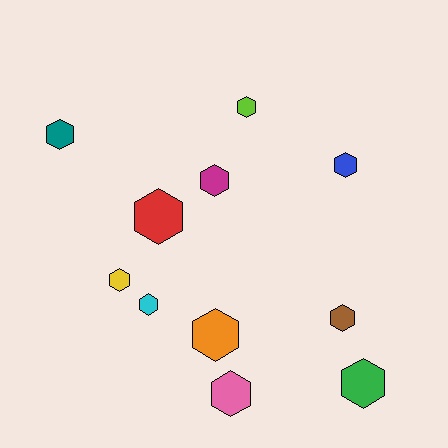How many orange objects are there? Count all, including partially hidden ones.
There is 1 orange object.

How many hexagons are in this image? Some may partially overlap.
There are 11 hexagons.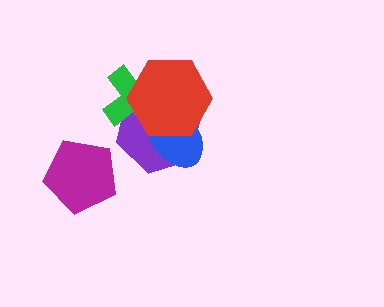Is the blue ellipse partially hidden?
Yes, it is partially covered by another shape.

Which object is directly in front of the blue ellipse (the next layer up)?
The green cross is directly in front of the blue ellipse.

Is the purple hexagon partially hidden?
Yes, it is partially covered by another shape.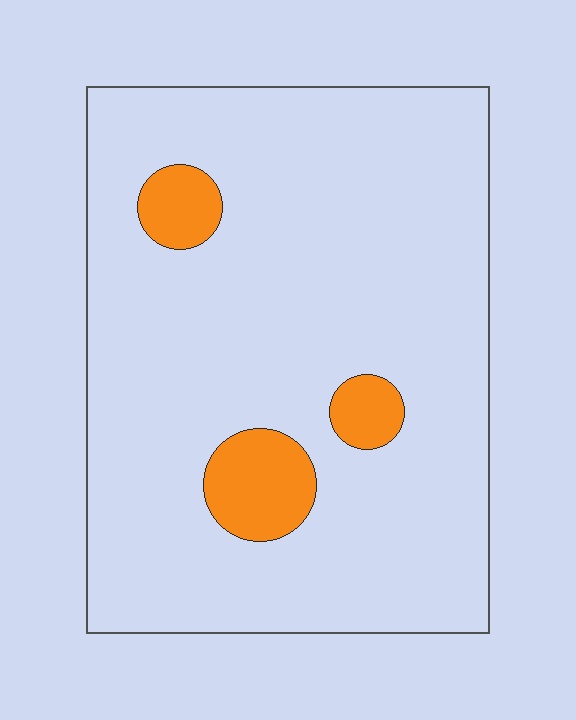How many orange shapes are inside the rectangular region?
3.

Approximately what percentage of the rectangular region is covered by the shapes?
Approximately 10%.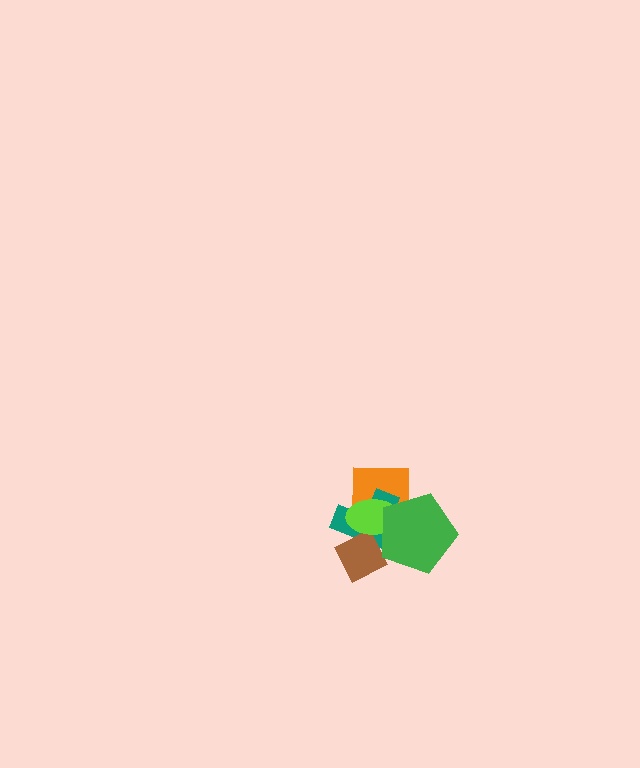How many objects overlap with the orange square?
3 objects overlap with the orange square.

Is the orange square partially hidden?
Yes, it is partially covered by another shape.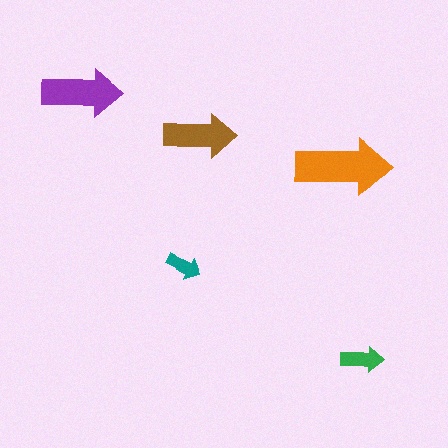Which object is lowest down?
The green arrow is bottommost.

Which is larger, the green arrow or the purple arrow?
The purple one.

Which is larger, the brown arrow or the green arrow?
The brown one.